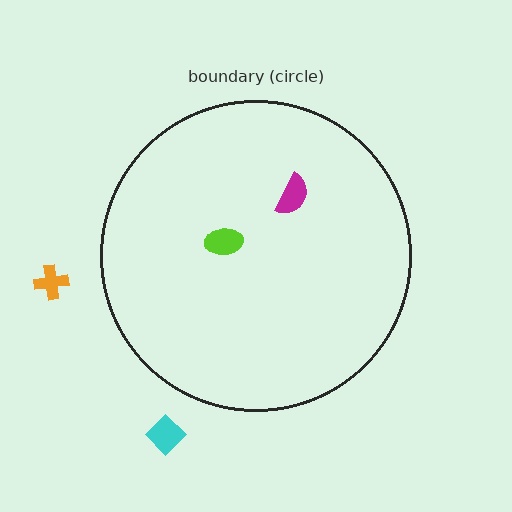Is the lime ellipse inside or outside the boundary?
Inside.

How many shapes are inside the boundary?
2 inside, 2 outside.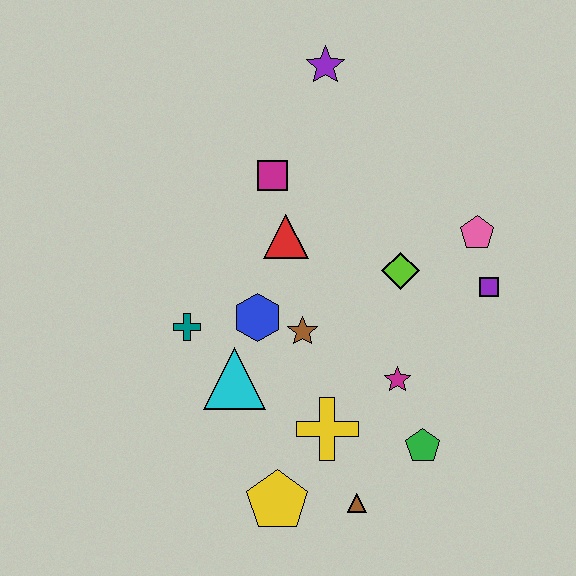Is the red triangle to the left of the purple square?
Yes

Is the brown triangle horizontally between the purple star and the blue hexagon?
No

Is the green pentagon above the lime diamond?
No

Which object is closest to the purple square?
The pink pentagon is closest to the purple square.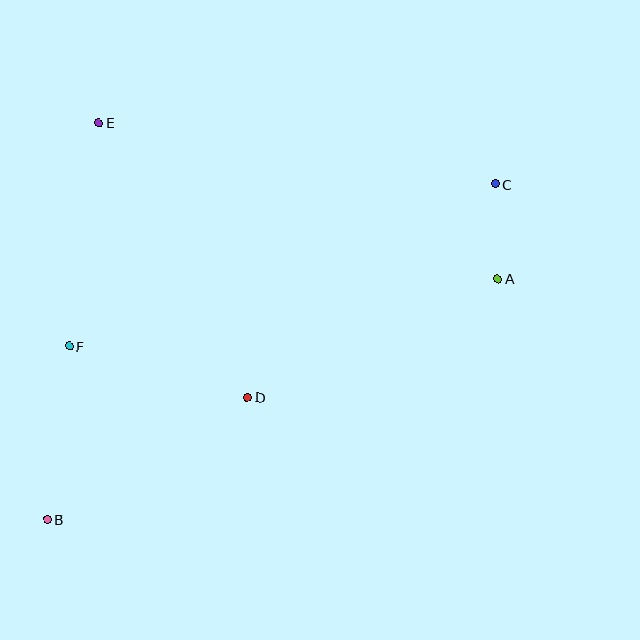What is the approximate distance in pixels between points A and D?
The distance between A and D is approximately 277 pixels.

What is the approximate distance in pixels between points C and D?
The distance between C and D is approximately 327 pixels.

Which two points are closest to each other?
Points A and C are closest to each other.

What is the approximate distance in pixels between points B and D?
The distance between B and D is approximately 234 pixels.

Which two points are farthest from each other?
Points B and C are farthest from each other.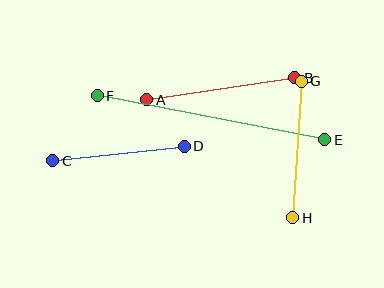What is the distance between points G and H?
The distance is approximately 137 pixels.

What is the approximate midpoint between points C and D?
The midpoint is at approximately (118, 153) pixels.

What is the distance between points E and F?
The distance is approximately 231 pixels.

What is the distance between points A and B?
The distance is approximately 150 pixels.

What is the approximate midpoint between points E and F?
The midpoint is at approximately (211, 118) pixels.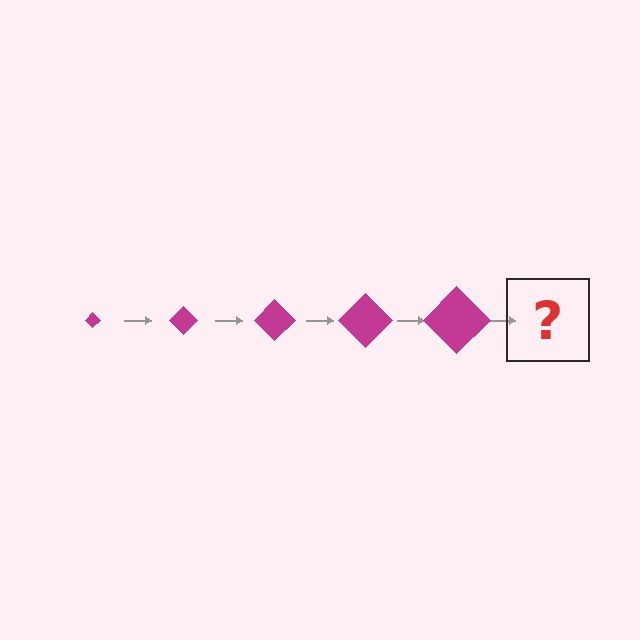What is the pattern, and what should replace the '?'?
The pattern is that the diamond gets progressively larger each step. The '?' should be a magenta diamond, larger than the previous one.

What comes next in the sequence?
The next element should be a magenta diamond, larger than the previous one.